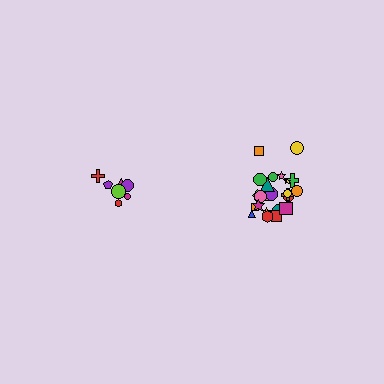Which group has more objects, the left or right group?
The right group.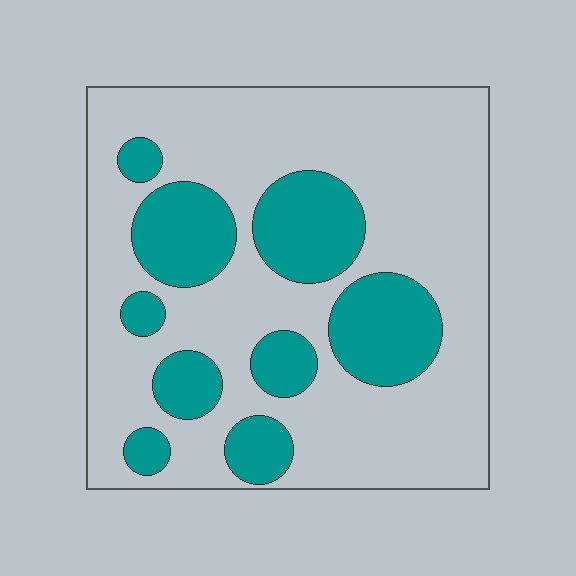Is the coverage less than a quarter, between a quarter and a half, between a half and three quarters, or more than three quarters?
Between a quarter and a half.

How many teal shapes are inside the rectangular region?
9.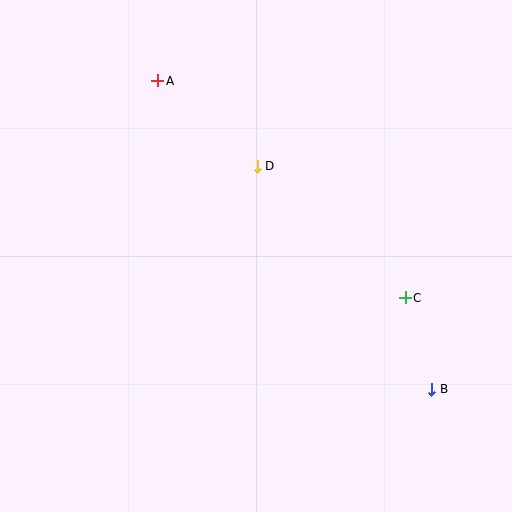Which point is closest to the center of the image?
Point D at (257, 166) is closest to the center.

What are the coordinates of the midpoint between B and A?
The midpoint between B and A is at (295, 235).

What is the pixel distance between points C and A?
The distance between C and A is 329 pixels.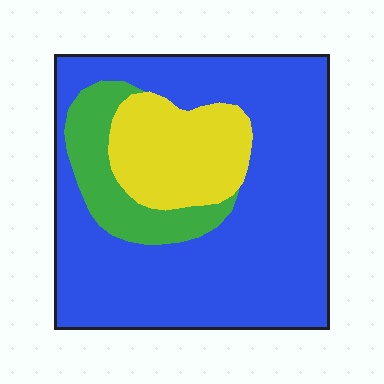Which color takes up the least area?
Green, at roughly 15%.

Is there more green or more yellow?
Yellow.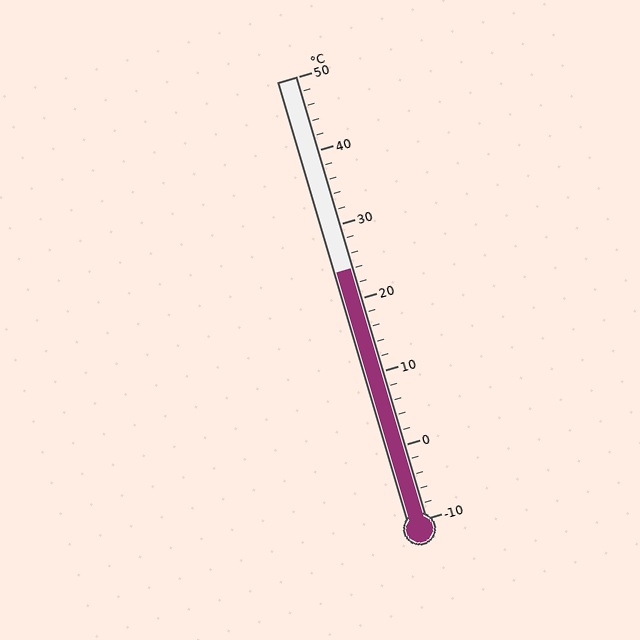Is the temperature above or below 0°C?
The temperature is above 0°C.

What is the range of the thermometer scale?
The thermometer scale ranges from -10°C to 50°C.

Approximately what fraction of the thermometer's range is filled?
The thermometer is filled to approximately 55% of its range.